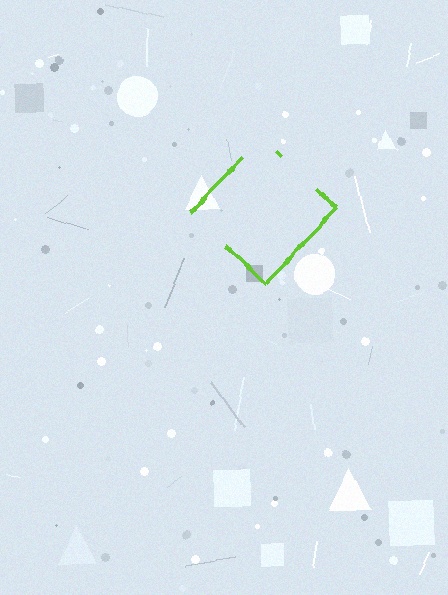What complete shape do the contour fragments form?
The contour fragments form a diamond.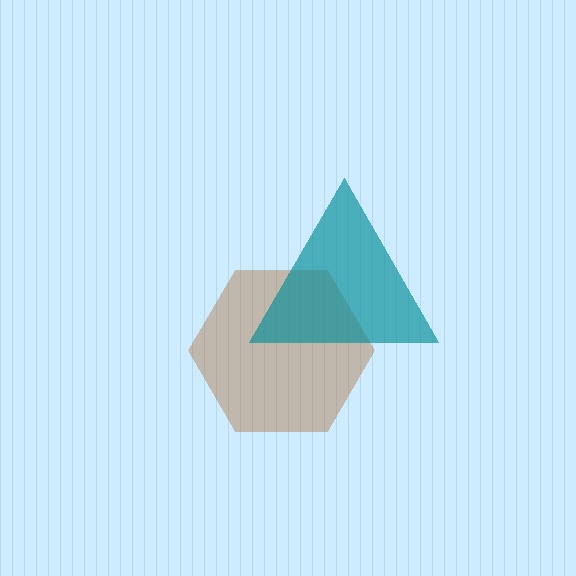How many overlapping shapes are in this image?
There are 2 overlapping shapes in the image.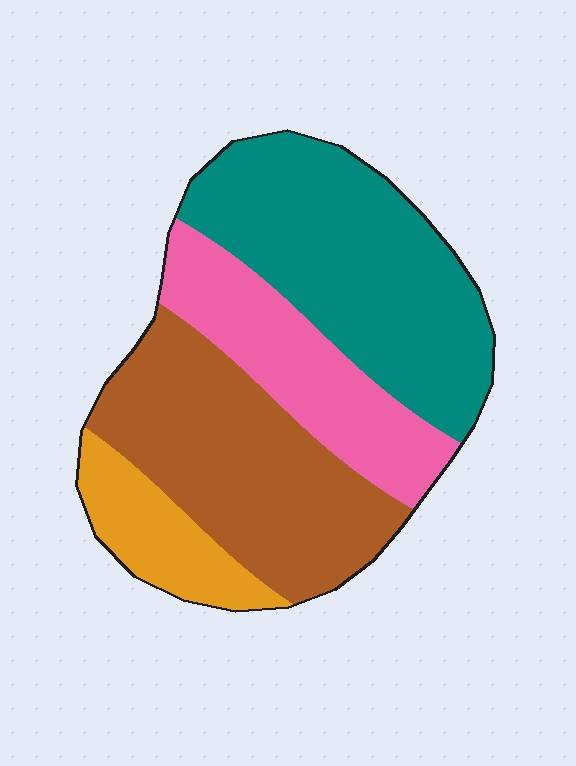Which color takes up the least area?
Orange, at roughly 10%.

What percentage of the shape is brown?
Brown takes up between a quarter and a half of the shape.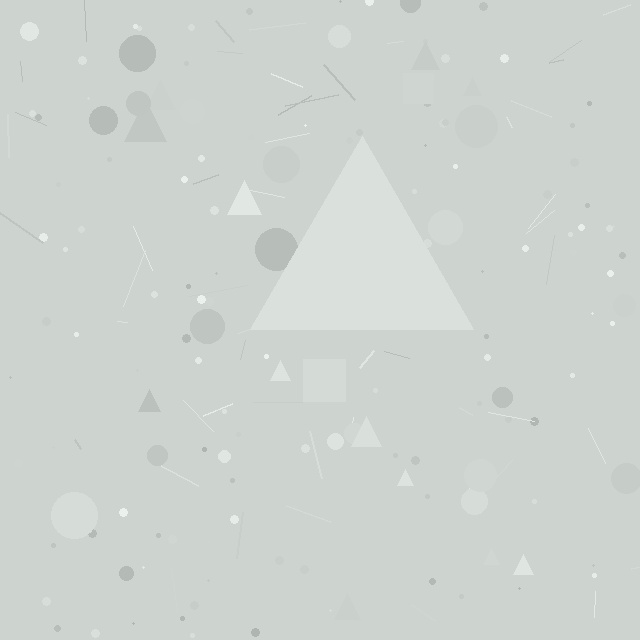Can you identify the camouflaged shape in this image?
The camouflaged shape is a triangle.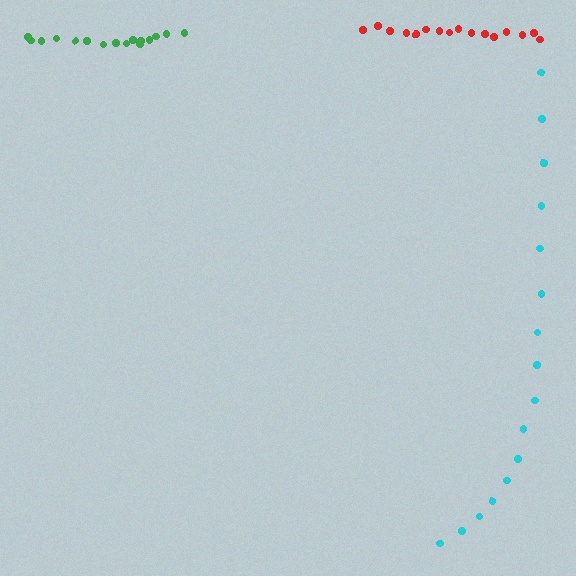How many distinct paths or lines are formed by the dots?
There are 3 distinct paths.